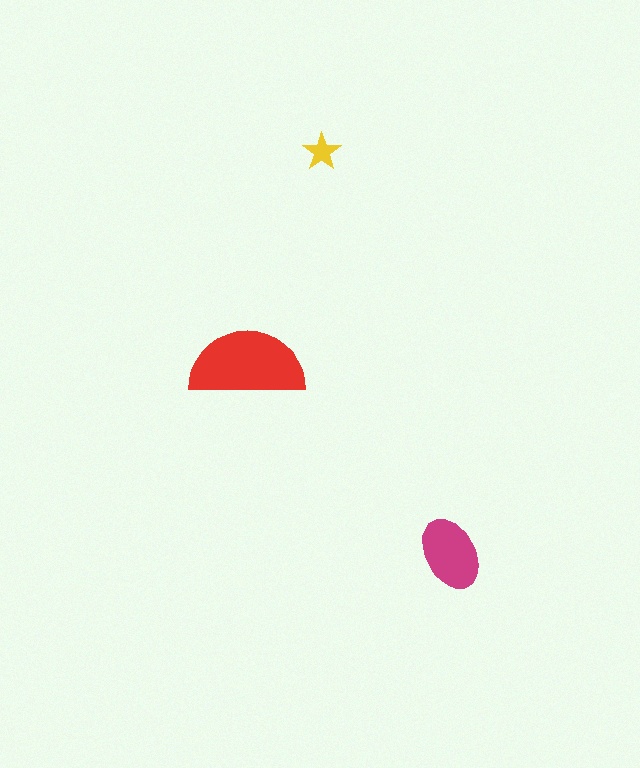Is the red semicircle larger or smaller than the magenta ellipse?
Larger.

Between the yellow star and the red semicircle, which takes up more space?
The red semicircle.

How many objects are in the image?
There are 3 objects in the image.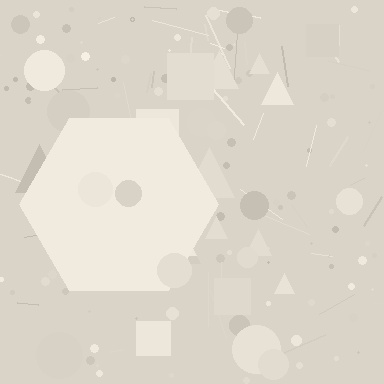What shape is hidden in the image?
A hexagon is hidden in the image.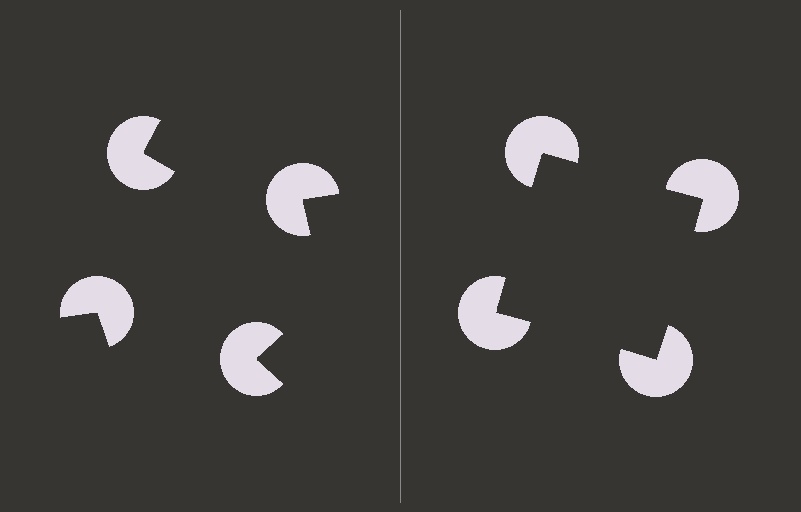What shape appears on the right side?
An illusory square.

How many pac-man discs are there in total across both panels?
8 — 4 on each side.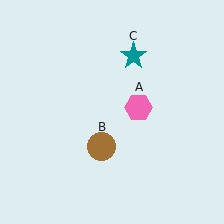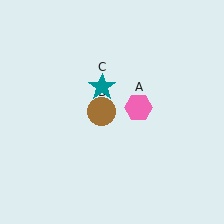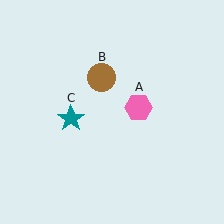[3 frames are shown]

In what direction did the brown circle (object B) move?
The brown circle (object B) moved up.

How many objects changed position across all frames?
2 objects changed position: brown circle (object B), teal star (object C).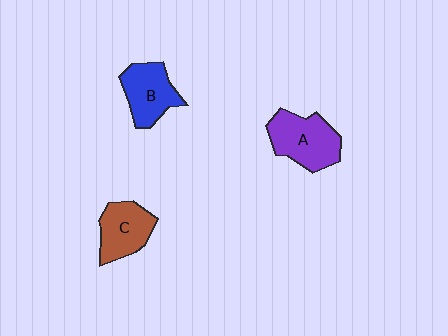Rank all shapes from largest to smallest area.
From largest to smallest: A (purple), B (blue), C (brown).